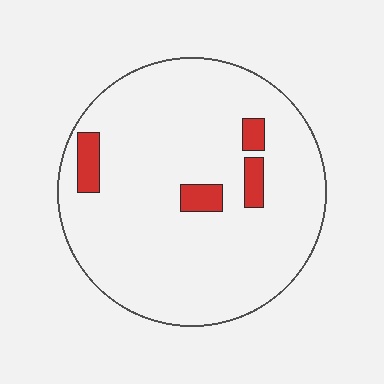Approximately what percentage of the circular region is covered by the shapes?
Approximately 10%.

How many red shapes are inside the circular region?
4.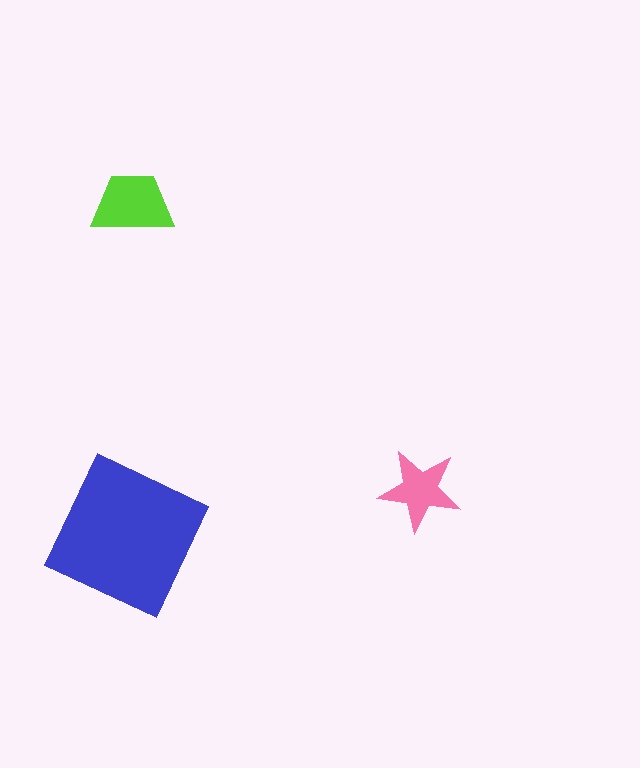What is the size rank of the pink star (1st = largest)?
3rd.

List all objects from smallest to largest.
The pink star, the lime trapezoid, the blue square.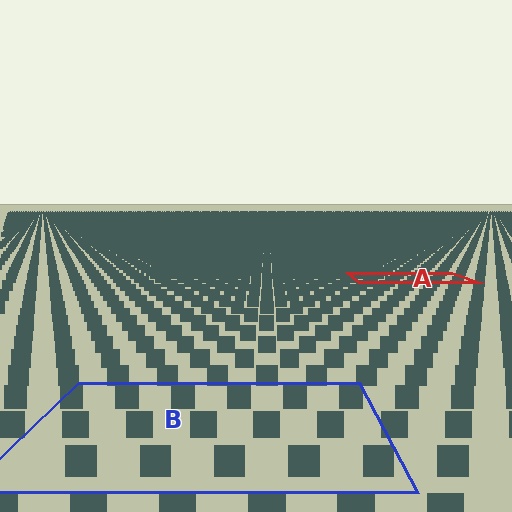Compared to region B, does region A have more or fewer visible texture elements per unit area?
Region A has more texture elements per unit area — they are packed more densely because it is farther away.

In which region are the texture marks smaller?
The texture marks are smaller in region A, because it is farther away.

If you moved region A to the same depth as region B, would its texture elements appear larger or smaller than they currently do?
They would appear larger. At a closer depth, the same texture elements are projected at a bigger on-screen size.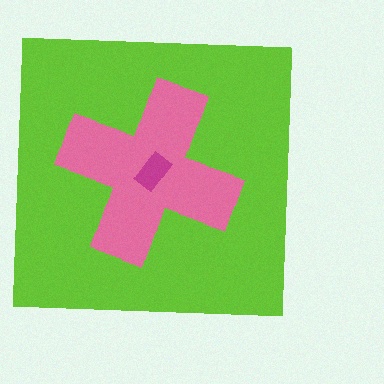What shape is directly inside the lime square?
The pink cross.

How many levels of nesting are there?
3.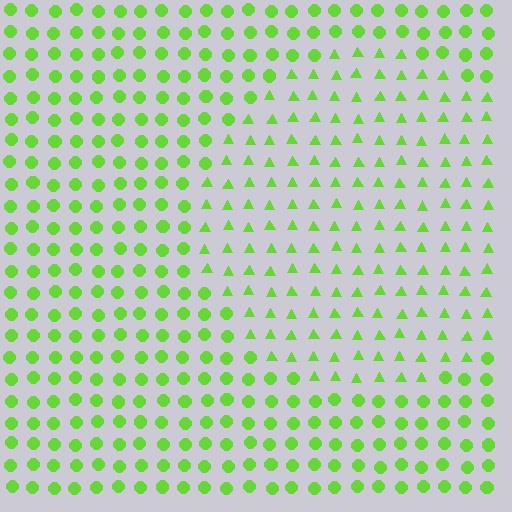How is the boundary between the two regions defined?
The boundary is defined by a change in element shape: triangles inside vs. circles outside. All elements share the same color and spacing.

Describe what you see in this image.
The image is filled with small lime elements arranged in a uniform grid. A circle-shaped region contains triangles, while the surrounding area contains circles. The boundary is defined purely by the change in element shape.